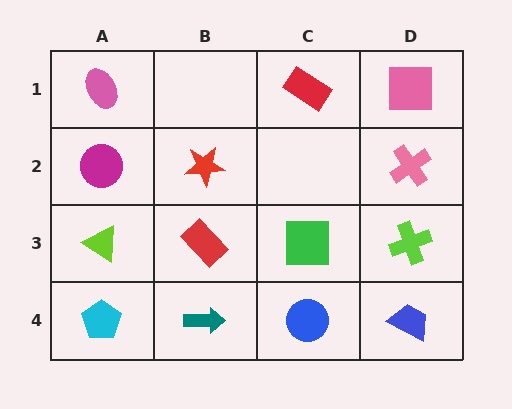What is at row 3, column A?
A lime triangle.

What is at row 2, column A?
A magenta circle.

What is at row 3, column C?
A green square.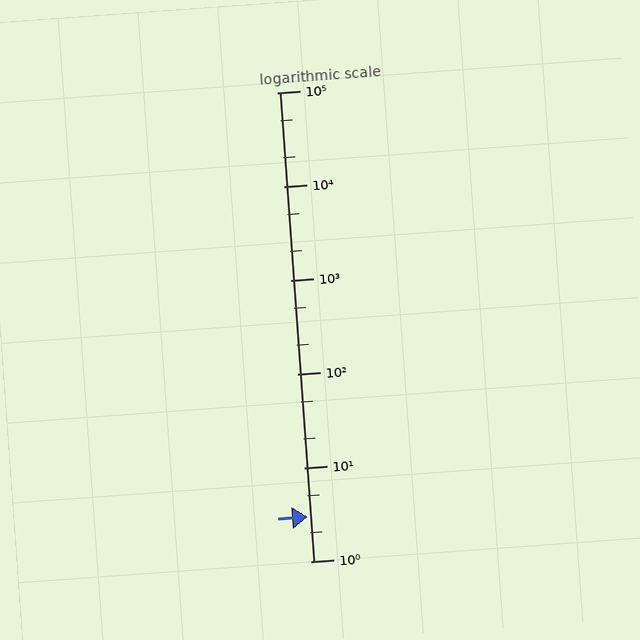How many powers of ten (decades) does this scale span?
The scale spans 5 decades, from 1 to 100000.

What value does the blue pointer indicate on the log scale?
The pointer indicates approximately 3.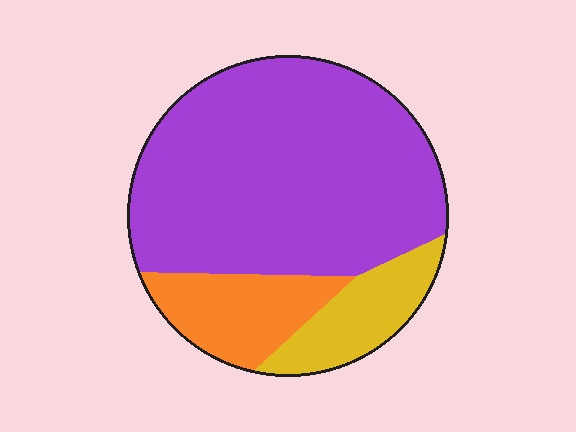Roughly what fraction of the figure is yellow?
Yellow takes up about one eighth (1/8) of the figure.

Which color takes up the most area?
Purple, at roughly 70%.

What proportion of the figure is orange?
Orange covers 16% of the figure.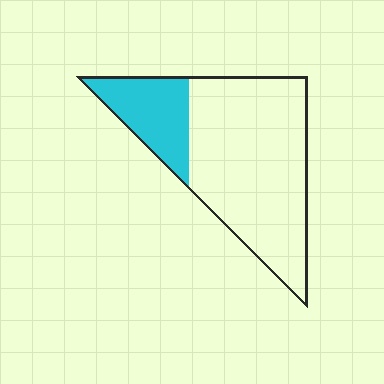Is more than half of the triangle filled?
No.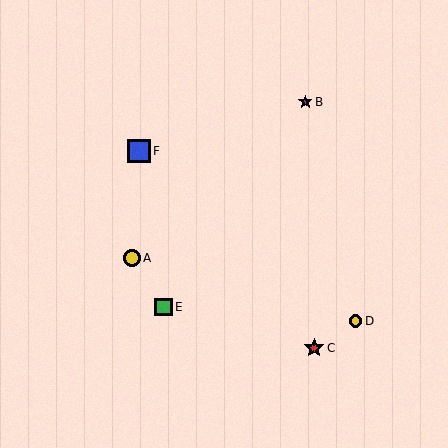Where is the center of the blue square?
The center of the blue square is at (139, 151).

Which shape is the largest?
The blue square (labeled F) is the largest.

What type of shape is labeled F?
Shape F is a blue square.